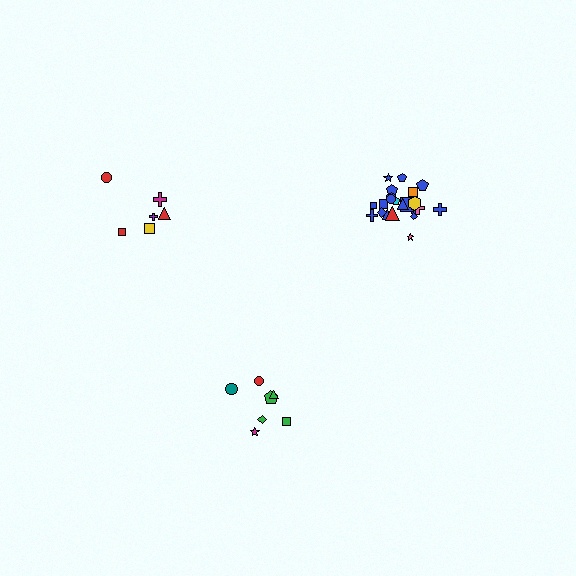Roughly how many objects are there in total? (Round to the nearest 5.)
Roughly 35 objects in total.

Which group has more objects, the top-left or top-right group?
The top-right group.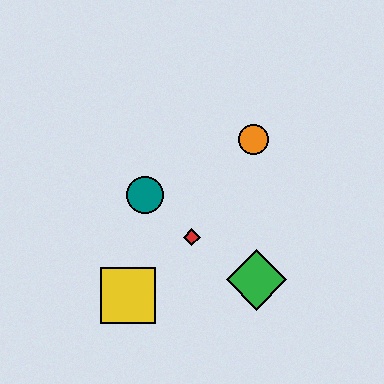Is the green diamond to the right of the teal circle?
Yes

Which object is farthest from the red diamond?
The orange circle is farthest from the red diamond.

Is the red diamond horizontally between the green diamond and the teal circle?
Yes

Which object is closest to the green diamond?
The red diamond is closest to the green diamond.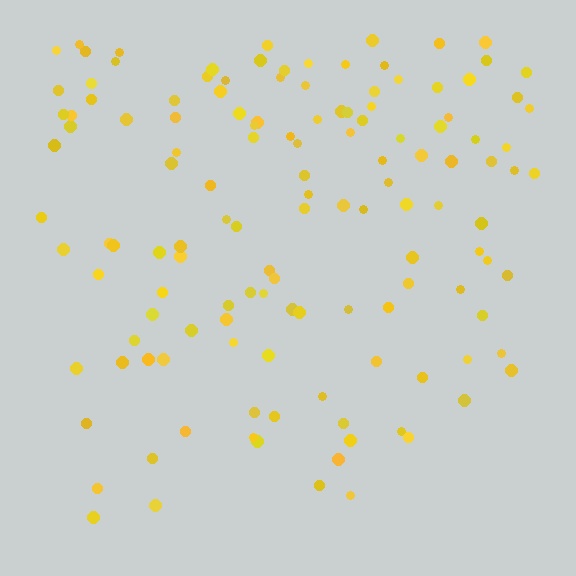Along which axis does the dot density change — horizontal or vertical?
Vertical.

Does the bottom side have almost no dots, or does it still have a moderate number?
Still a moderate number, just noticeably fewer than the top.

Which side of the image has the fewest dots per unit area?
The bottom.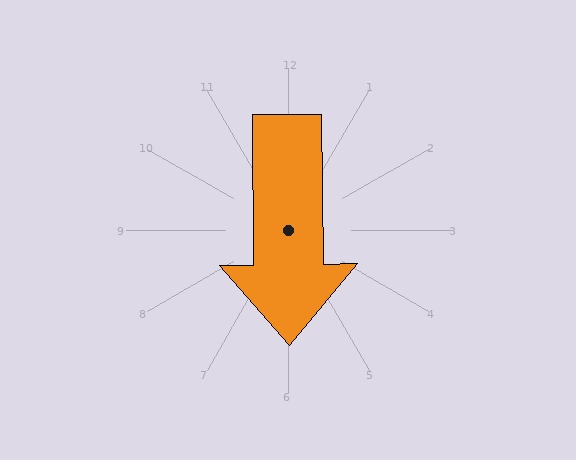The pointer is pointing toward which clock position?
Roughly 6 o'clock.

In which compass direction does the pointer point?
South.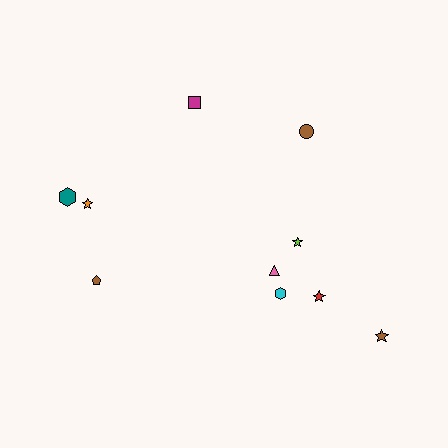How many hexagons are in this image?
There are 2 hexagons.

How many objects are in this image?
There are 10 objects.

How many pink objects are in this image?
There is 1 pink object.